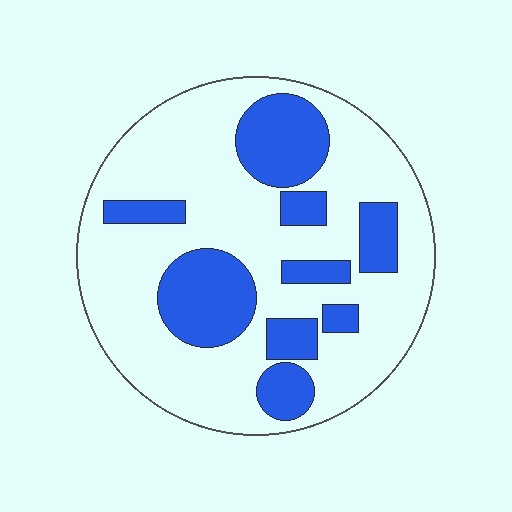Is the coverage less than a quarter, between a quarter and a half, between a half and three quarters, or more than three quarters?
Between a quarter and a half.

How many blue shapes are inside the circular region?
9.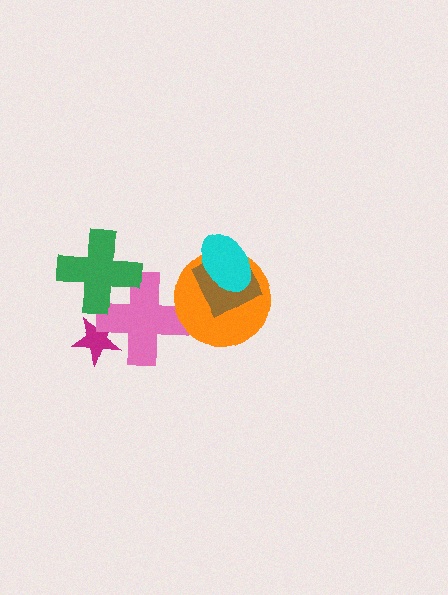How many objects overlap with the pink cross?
3 objects overlap with the pink cross.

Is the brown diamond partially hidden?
Yes, it is partially covered by another shape.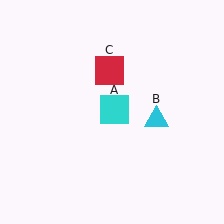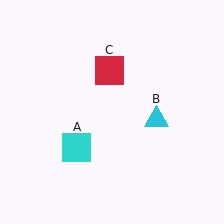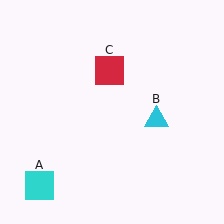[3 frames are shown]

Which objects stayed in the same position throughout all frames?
Cyan triangle (object B) and red square (object C) remained stationary.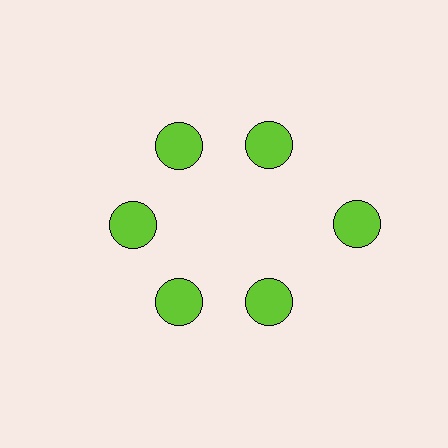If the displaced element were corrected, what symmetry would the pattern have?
It would have 6-fold rotational symmetry — the pattern would map onto itself every 60 degrees.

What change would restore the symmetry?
The symmetry would be restored by moving it inward, back onto the ring so that all 6 circles sit at equal angles and equal distance from the center.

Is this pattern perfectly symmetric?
No. The 6 lime circles are arranged in a ring, but one element near the 3 o'clock position is pushed outward from the center, breaking the 6-fold rotational symmetry.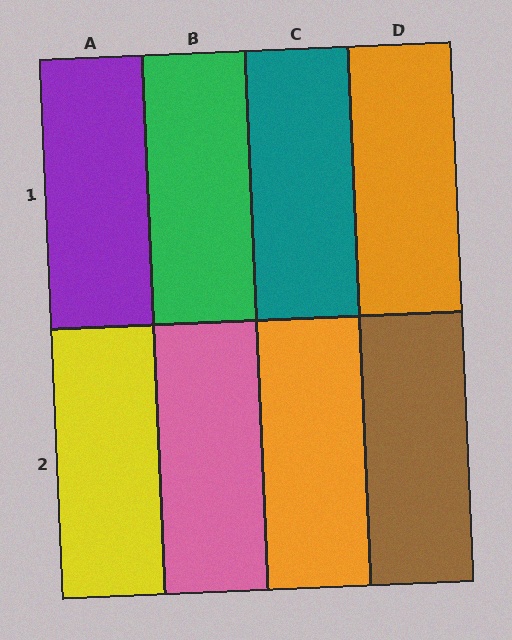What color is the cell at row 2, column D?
Brown.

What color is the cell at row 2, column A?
Yellow.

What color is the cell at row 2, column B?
Pink.